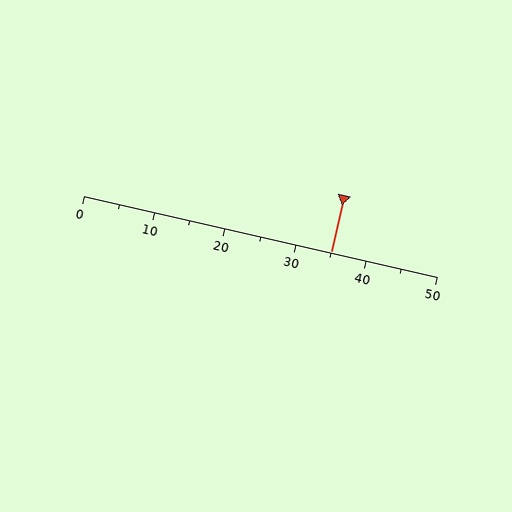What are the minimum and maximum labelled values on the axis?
The axis runs from 0 to 50.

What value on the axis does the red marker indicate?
The marker indicates approximately 35.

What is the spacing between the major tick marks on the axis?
The major ticks are spaced 10 apart.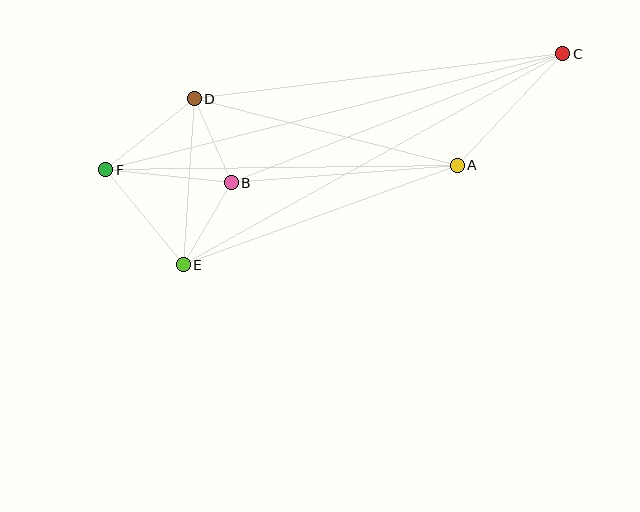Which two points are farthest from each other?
Points C and F are farthest from each other.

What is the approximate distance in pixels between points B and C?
The distance between B and C is approximately 356 pixels.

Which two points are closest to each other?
Points B and D are closest to each other.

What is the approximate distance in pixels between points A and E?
The distance between A and E is approximately 291 pixels.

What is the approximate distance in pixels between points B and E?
The distance between B and E is approximately 95 pixels.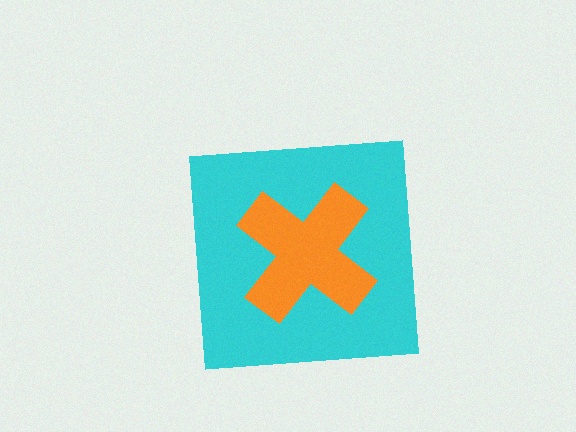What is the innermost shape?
The orange cross.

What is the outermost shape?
The cyan square.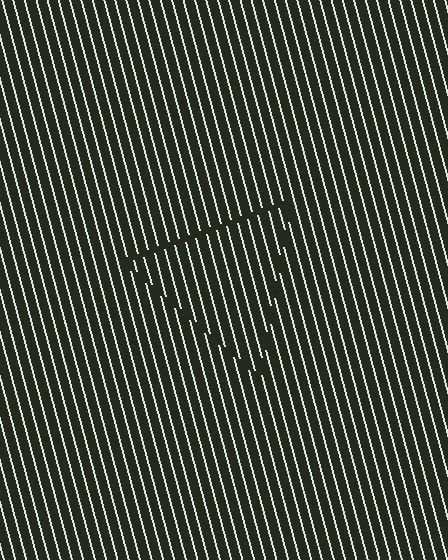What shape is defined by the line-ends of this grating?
An illusory triangle. The interior of the shape contains the same grating, shifted by half a period — the contour is defined by the phase discontinuity where line-ends from the inner and outer gratings abut.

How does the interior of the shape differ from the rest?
The interior of the shape contains the same grating, shifted by half a period — the contour is defined by the phase discontinuity where line-ends from the inner and outer gratings abut.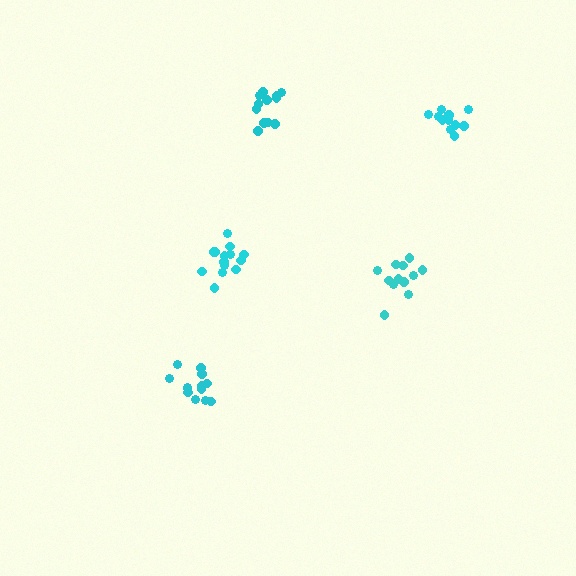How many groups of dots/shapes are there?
There are 5 groups.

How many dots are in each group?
Group 1: 14 dots, Group 2: 12 dots, Group 3: 13 dots, Group 4: 11 dots, Group 5: 12 dots (62 total).